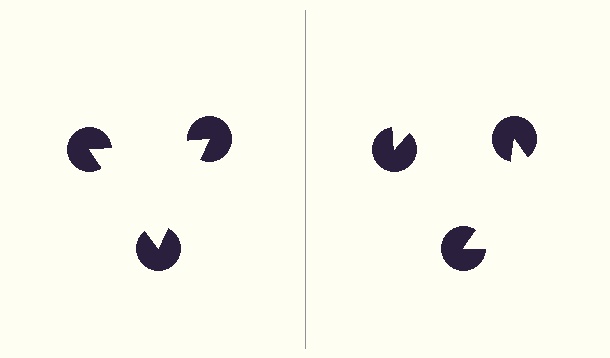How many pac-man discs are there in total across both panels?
6 — 3 on each side.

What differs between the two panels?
The pac-man discs are positioned identically on both sides; only the wedge orientations differ. On the left they align to a triangle; on the right they are misaligned.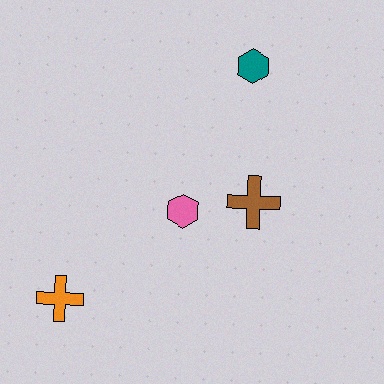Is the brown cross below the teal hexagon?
Yes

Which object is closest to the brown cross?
The pink hexagon is closest to the brown cross.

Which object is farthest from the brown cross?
The orange cross is farthest from the brown cross.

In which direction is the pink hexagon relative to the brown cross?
The pink hexagon is to the left of the brown cross.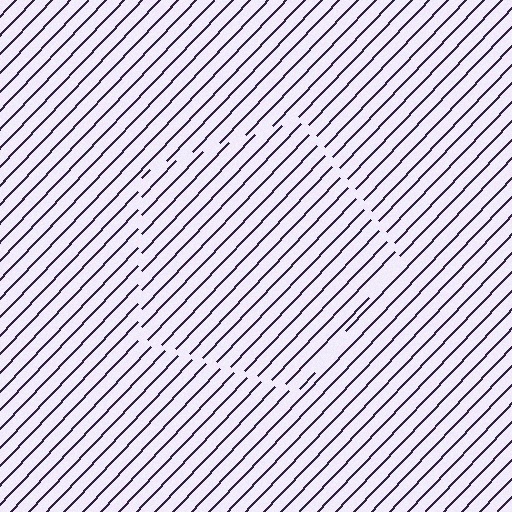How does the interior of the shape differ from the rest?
The interior of the shape contains the same grating, shifted by half a period — the contour is defined by the phase discontinuity where line-ends from the inner and outer gratings abut.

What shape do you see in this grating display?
An illusory pentagon. The interior of the shape contains the same grating, shifted by half a period — the contour is defined by the phase discontinuity where line-ends from the inner and outer gratings abut.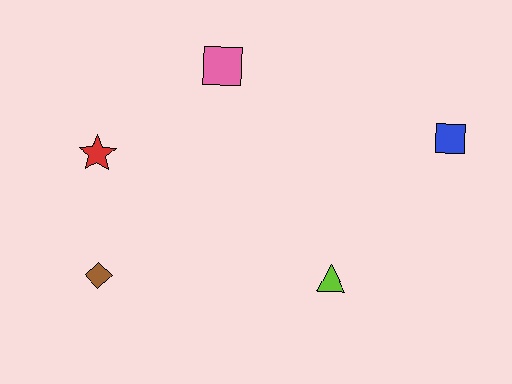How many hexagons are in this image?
There are no hexagons.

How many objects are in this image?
There are 5 objects.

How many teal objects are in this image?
There are no teal objects.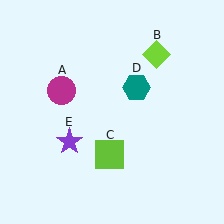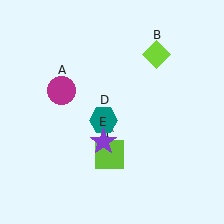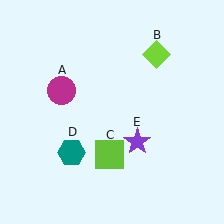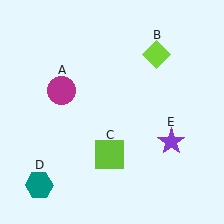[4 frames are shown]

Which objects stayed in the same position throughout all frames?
Magenta circle (object A) and lime diamond (object B) and lime square (object C) remained stationary.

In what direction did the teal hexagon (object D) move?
The teal hexagon (object D) moved down and to the left.